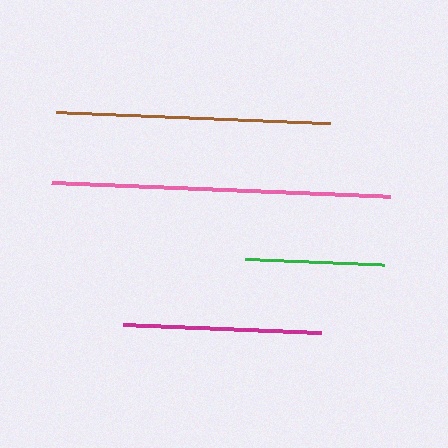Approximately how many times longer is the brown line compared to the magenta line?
The brown line is approximately 1.4 times the length of the magenta line.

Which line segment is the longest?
The pink line is the longest at approximately 339 pixels.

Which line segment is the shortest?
The green line is the shortest at approximately 140 pixels.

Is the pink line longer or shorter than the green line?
The pink line is longer than the green line.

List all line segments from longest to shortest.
From longest to shortest: pink, brown, magenta, green.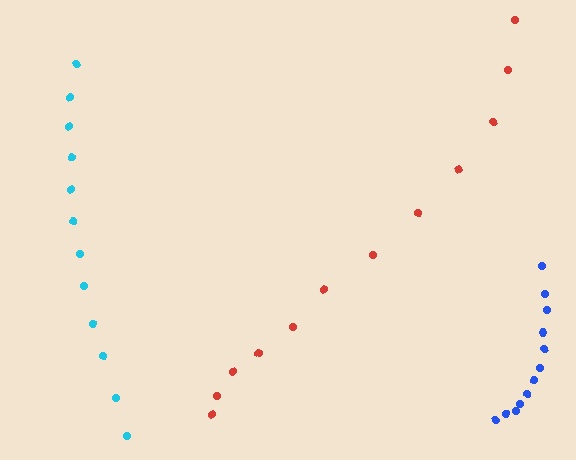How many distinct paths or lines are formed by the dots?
There are 3 distinct paths.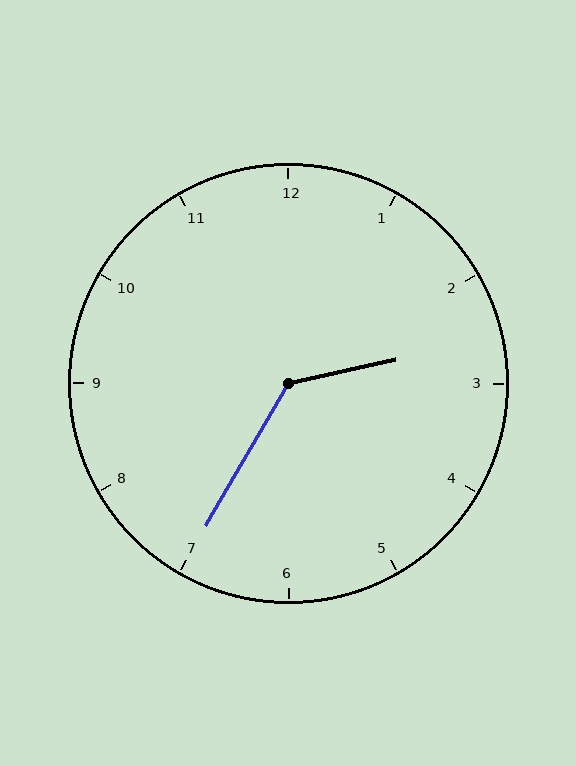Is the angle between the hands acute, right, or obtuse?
It is obtuse.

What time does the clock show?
2:35.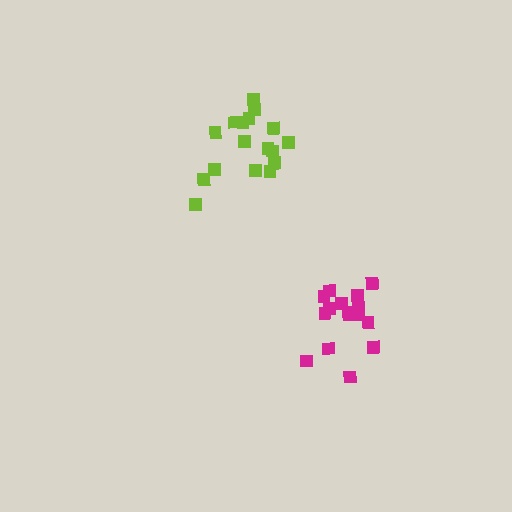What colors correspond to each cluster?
The clusters are colored: lime, magenta.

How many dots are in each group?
Group 1: 17 dots, Group 2: 16 dots (33 total).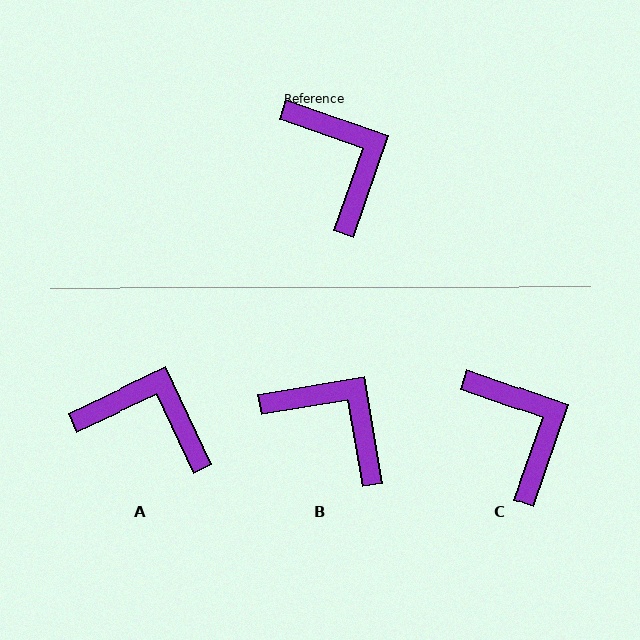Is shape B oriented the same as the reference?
No, it is off by about 29 degrees.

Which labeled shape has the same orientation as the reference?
C.